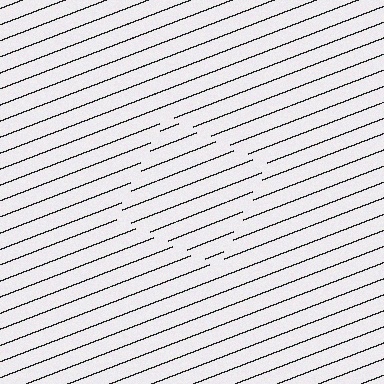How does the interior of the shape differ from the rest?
The interior of the shape contains the same grating, shifted by half a period — the contour is defined by the phase discontinuity where line-ends from the inner and outer gratings abut.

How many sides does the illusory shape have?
4 sides — the line-ends trace a square.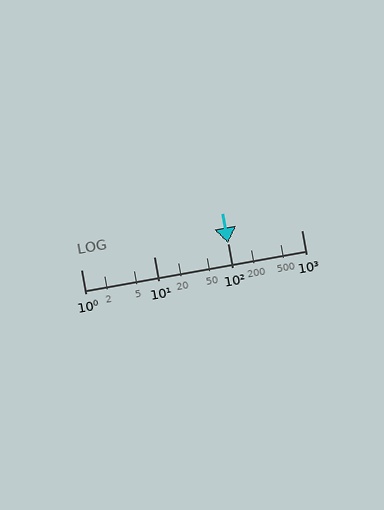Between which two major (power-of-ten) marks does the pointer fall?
The pointer is between 100 and 1000.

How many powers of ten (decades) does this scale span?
The scale spans 3 decades, from 1 to 1000.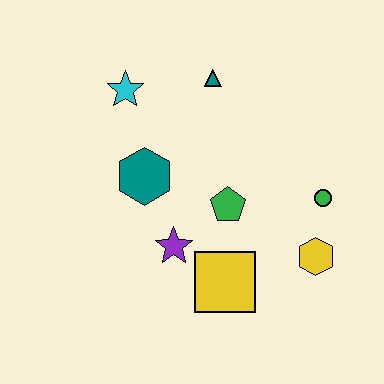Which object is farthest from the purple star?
The teal triangle is farthest from the purple star.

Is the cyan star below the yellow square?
No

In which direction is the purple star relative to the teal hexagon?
The purple star is below the teal hexagon.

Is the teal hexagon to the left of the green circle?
Yes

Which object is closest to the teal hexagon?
The purple star is closest to the teal hexagon.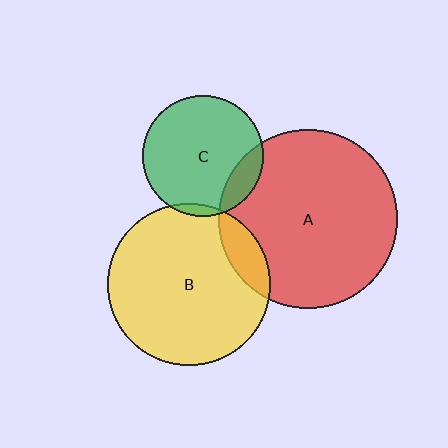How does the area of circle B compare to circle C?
Approximately 1.8 times.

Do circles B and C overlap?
Yes.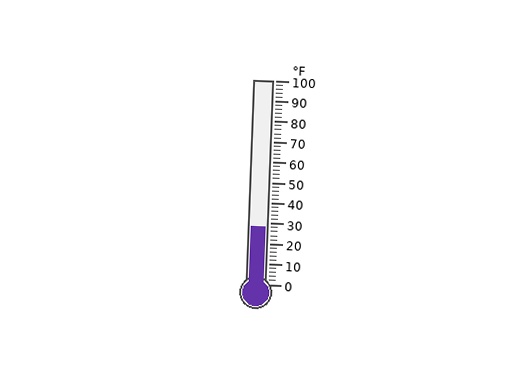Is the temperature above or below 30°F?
The temperature is below 30°F.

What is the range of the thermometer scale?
The thermometer scale ranges from 0°F to 100°F.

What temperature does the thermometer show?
The thermometer shows approximately 28°F.